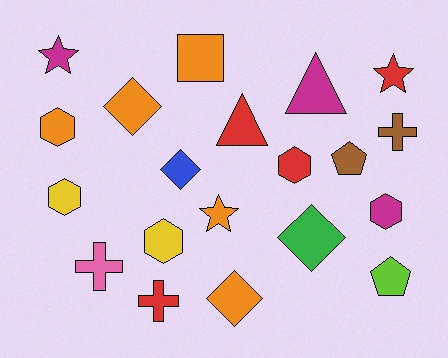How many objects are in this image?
There are 20 objects.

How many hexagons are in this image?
There are 5 hexagons.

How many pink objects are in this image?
There is 1 pink object.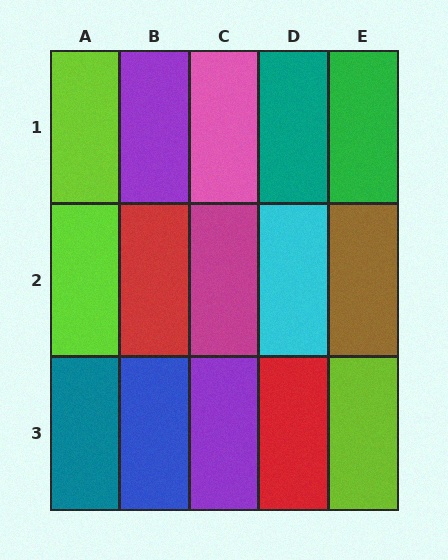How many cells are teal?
2 cells are teal.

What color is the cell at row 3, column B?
Blue.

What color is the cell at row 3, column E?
Lime.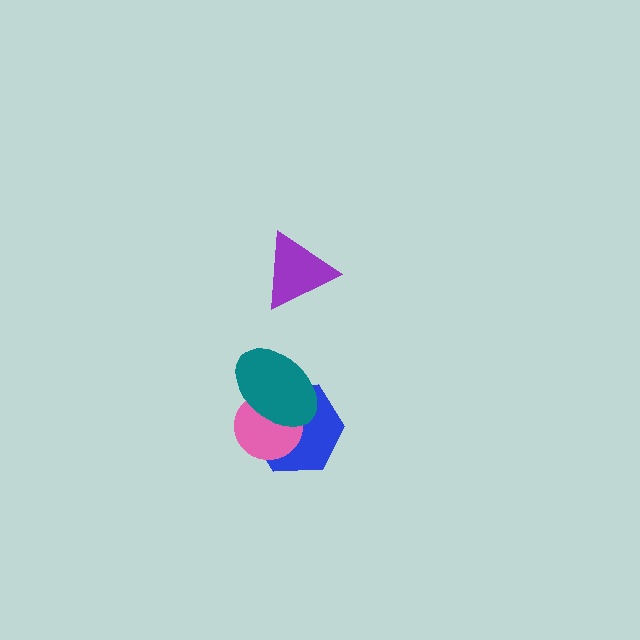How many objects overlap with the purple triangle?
0 objects overlap with the purple triangle.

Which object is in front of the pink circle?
The teal ellipse is in front of the pink circle.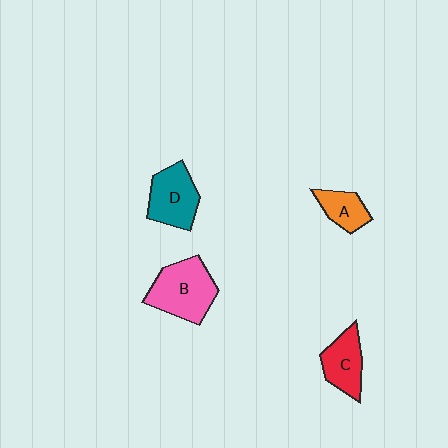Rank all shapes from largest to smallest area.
From largest to smallest: B (pink), D (teal), C (red), A (orange).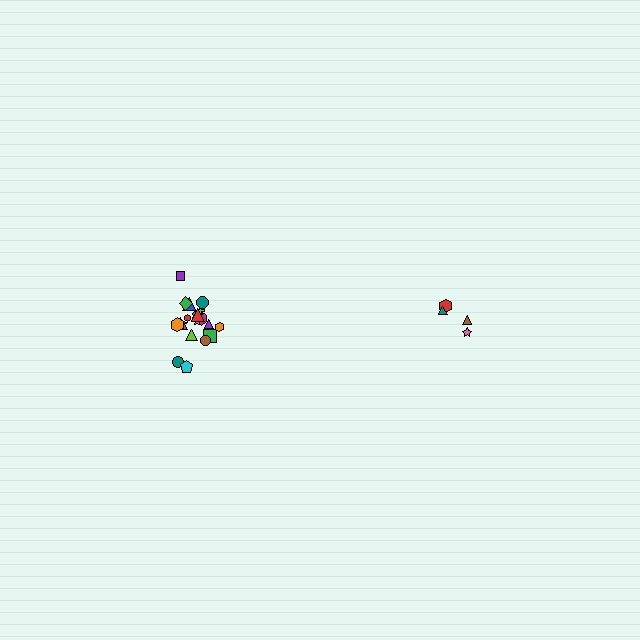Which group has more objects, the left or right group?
The left group.